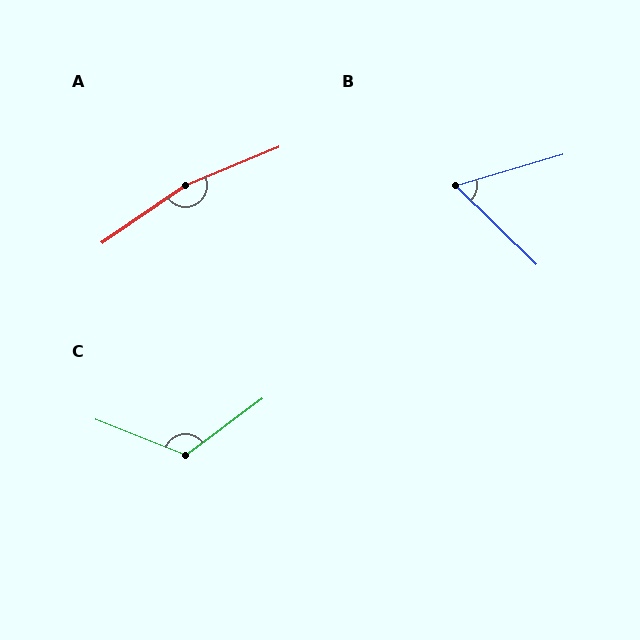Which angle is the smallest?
B, at approximately 60 degrees.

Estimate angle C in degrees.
Approximately 122 degrees.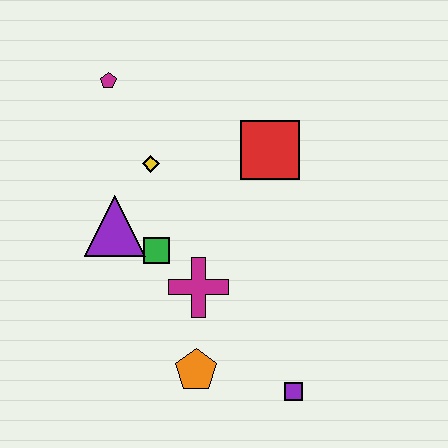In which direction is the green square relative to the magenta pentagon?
The green square is below the magenta pentagon.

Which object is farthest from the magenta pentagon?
The purple square is farthest from the magenta pentagon.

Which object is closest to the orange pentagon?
The magenta cross is closest to the orange pentagon.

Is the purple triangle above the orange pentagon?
Yes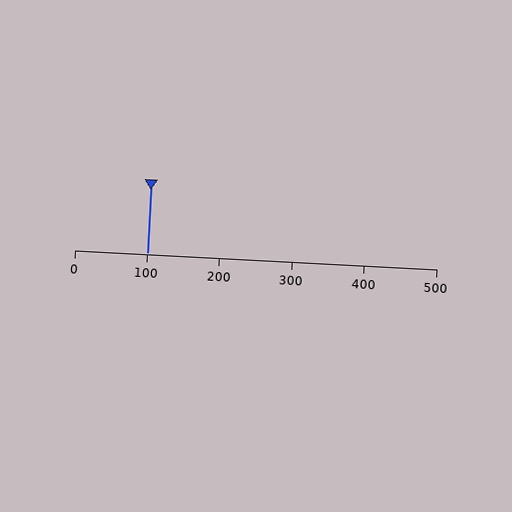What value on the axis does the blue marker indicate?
The marker indicates approximately 100.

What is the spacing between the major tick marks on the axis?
The major ticks are spaced 100 apart.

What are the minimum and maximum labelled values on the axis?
The axis runs from 0 to 500.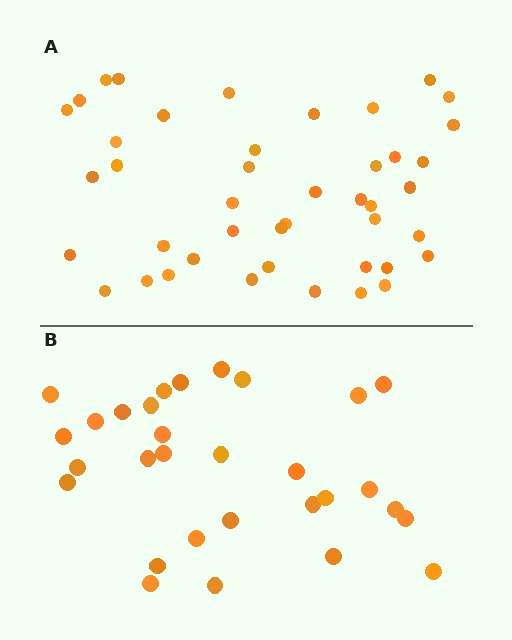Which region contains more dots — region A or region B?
Region A (the top region) has more dots.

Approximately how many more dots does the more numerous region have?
Region A has approximately 15 more dots than region B.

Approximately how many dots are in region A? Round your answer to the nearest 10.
About 40 dots. (The exact count is 43, which rounds to 40.)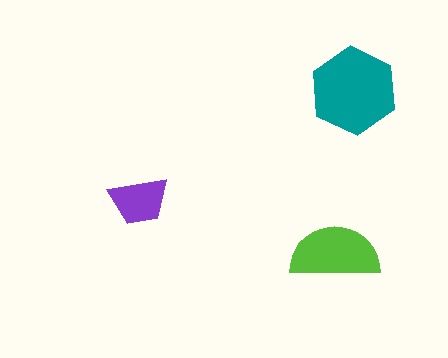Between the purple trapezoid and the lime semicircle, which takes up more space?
The lime semicircle.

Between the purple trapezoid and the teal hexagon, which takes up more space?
The teal hexagon.